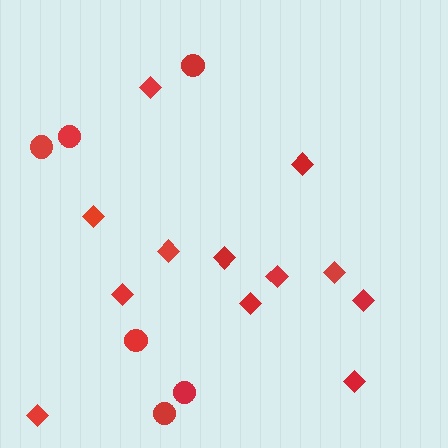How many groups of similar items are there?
There are 2 groups: one group of diamonds (12) and one group of circles (6).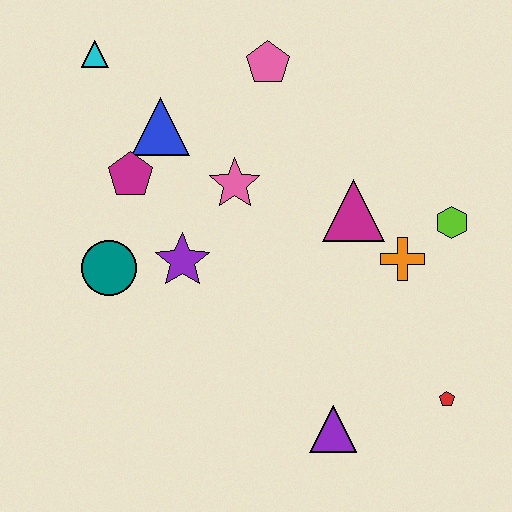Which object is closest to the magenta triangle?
The orange cross is closest to the magenta triangle.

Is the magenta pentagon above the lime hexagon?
Yes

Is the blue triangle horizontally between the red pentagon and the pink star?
No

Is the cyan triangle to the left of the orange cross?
Yes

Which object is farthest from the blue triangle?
The red pentagon is farthest from the blue triangle.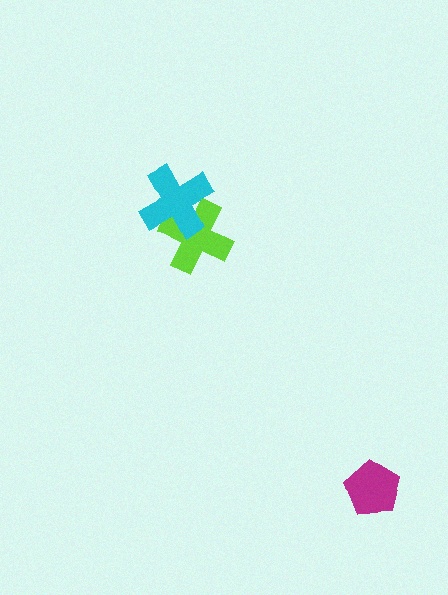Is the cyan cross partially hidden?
No, no other shape covers it.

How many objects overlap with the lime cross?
1 object overlaps with the lime cross.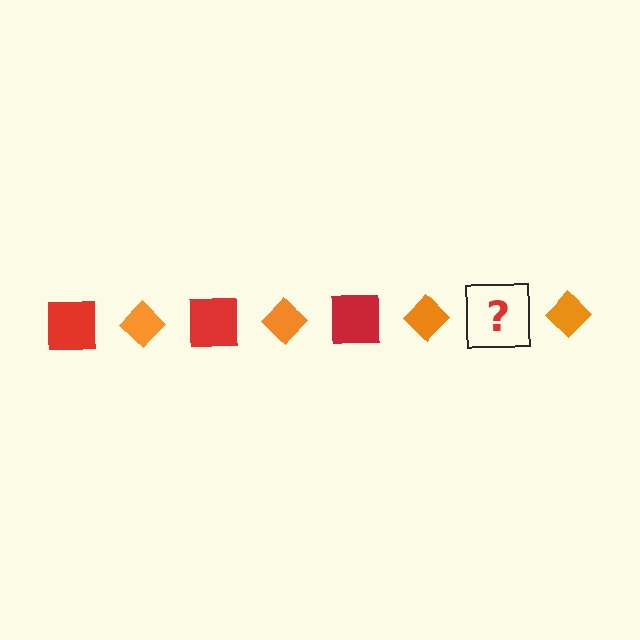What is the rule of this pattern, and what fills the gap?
The rule is that the pattern alternates between red square and orange diamond. The gap should be filled with a red square.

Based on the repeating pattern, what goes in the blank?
The blank should be a red square.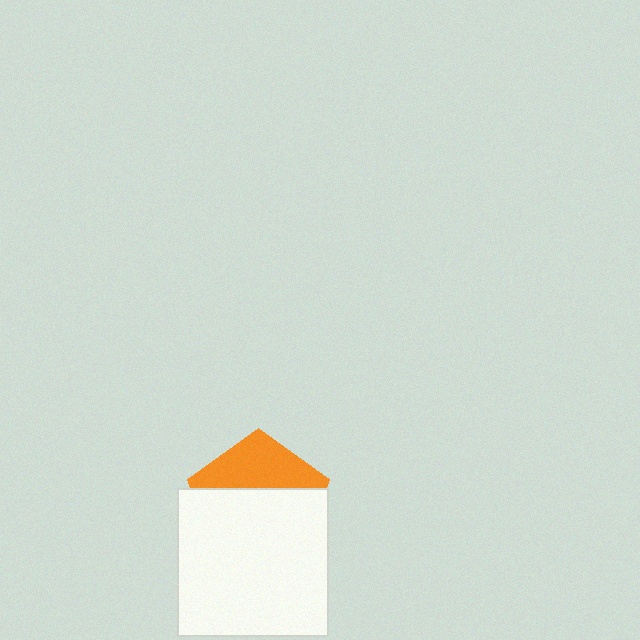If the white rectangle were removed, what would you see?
You would see the complete orange pentagon.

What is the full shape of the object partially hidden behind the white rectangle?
The partially hidden object is an orange pentagon.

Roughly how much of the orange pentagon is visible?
A small part of it is visible (roughly 36%).